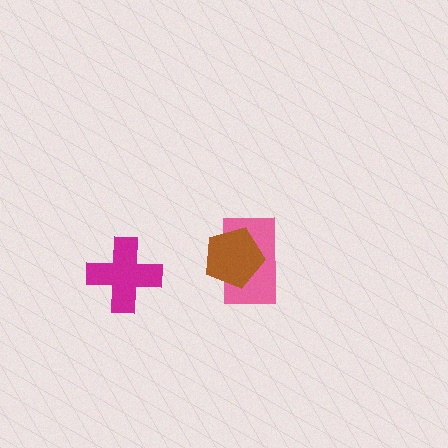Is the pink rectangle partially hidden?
Yes, it is partially covered by another shape.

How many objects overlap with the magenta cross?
0 objects overlap with the magenta cross.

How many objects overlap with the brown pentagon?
1 object overlaps with the brown pentagon.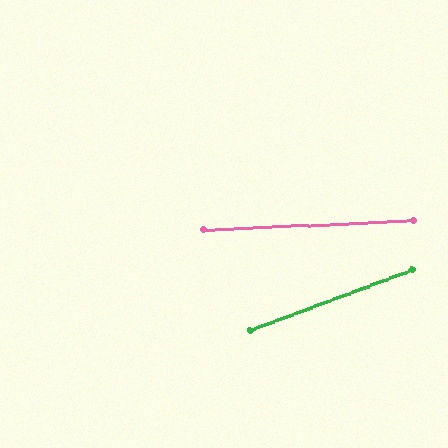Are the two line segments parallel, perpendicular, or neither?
Neither parallel nor perpendicular — they differ by about 18°.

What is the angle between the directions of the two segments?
Approximately 18 degrees.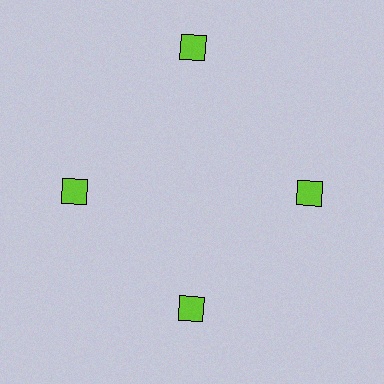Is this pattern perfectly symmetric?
No. The 4 lime diamonds are arranged in a ring, but one element near the 12 o'clock position is pushed outward from the center, breaking the 4-fold rotational symmetry.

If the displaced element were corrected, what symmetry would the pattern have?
It would have 4-fold rotational symmetry — the pattern would map onto itself every 90 degrees.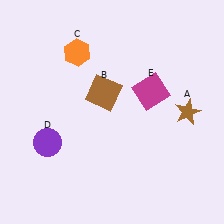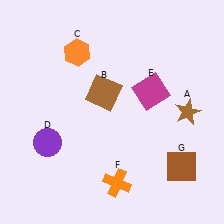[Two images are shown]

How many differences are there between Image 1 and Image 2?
There are 2 differences between the two images.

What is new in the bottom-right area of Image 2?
A brown square (G) was added in the bottom-right area of Image 2.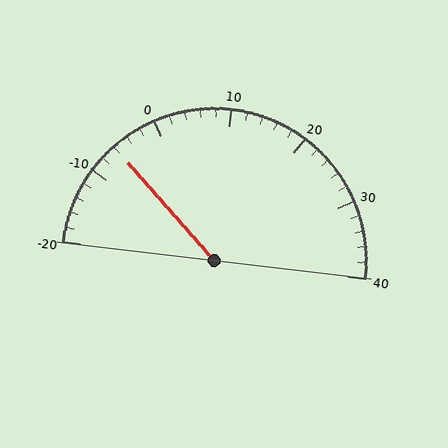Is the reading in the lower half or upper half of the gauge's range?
The reading is in the lower half of the range (-20 to 40).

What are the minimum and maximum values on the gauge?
The gauge ranges from -20 to 40.